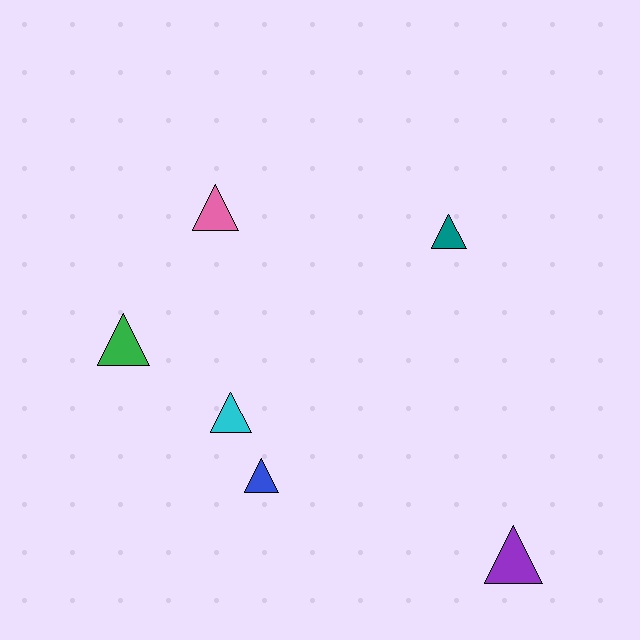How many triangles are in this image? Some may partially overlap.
There are 6 triangles.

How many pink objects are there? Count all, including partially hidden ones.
There is 1 pink object.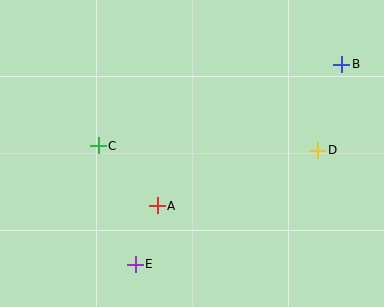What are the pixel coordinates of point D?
Point D is at (318, 150).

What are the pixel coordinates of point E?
Point E is at (135, 264).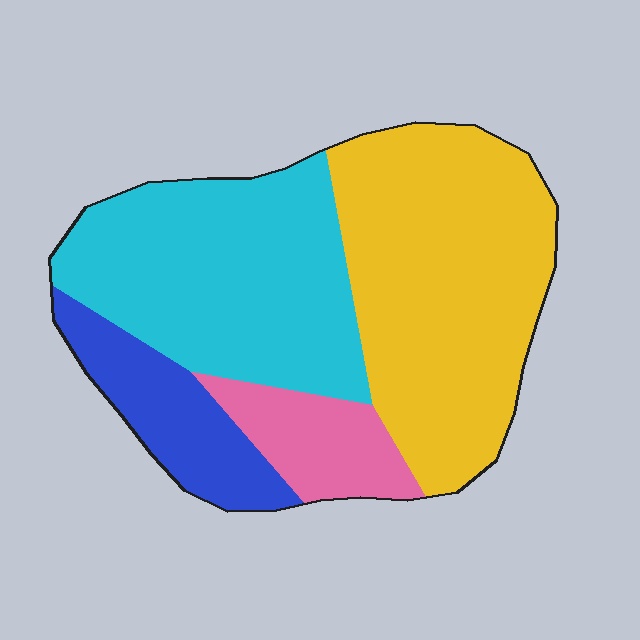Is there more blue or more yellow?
Yellow.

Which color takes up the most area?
Yellow, at roughly 40%.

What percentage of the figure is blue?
Blue covers about 15% of the figure.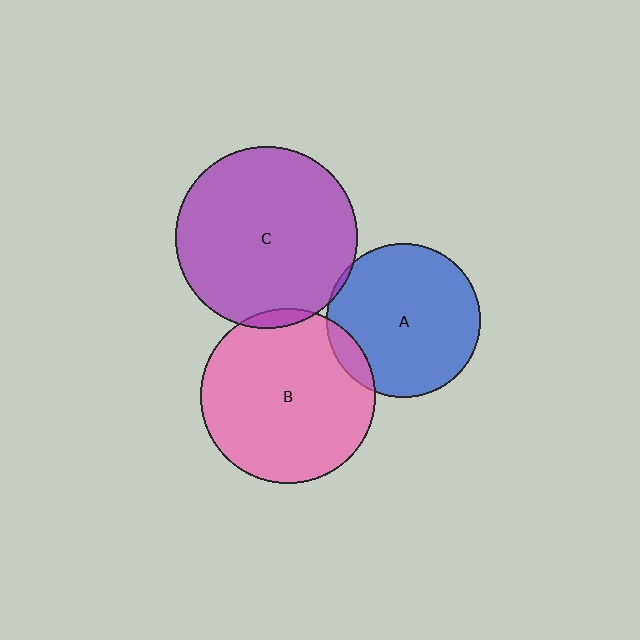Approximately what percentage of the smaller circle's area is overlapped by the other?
Approximately 5%.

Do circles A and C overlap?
Yes.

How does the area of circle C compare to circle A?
Approximately 1.4 times.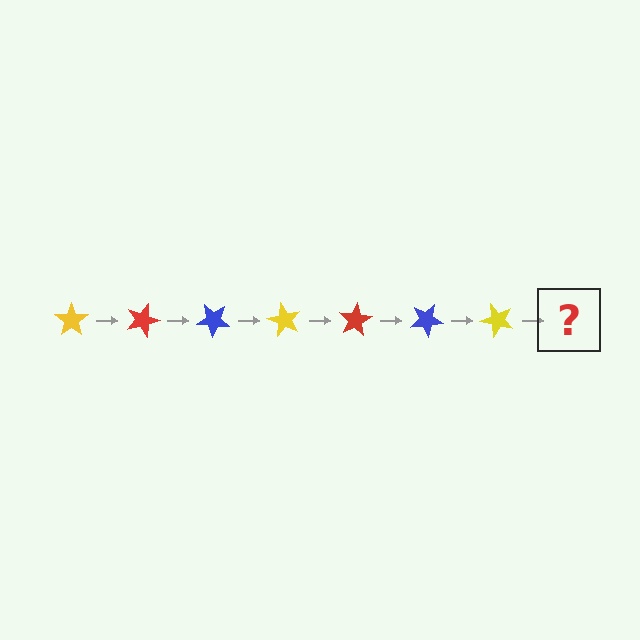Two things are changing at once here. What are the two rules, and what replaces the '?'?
The two rules are that it rotates 20 degrees each step and the color cycles through yellow, red, and blue. The '?' should be a red star, rotated 140 degrees from the start.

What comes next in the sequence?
The next element should be a red star, rotated 140 degrees from the start.